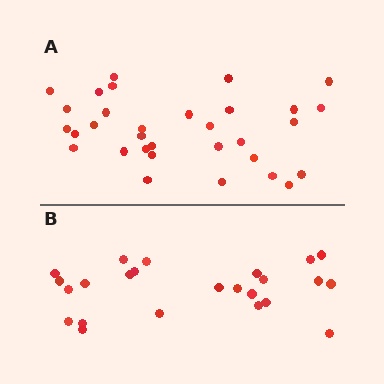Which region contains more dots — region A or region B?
Region A (the top region) has more dots.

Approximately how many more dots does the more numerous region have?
Region A has roughly 8 or so more dots than region B.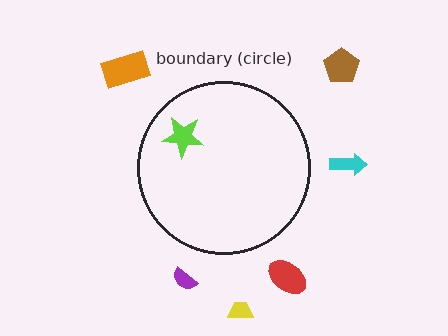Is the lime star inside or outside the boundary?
Inside.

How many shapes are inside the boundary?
1 inside, 6 outside.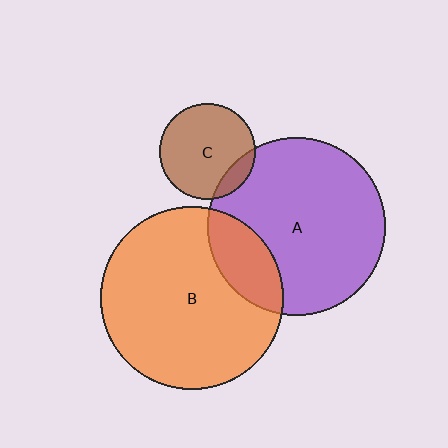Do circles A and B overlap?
Yes.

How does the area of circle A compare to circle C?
Approximately 3.5 times.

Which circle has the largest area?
Circle B (orange).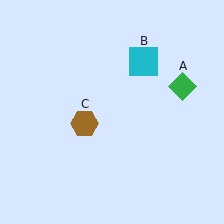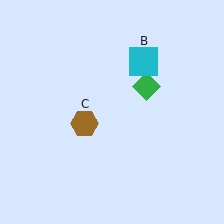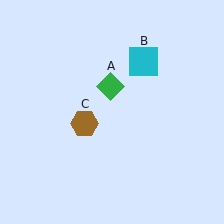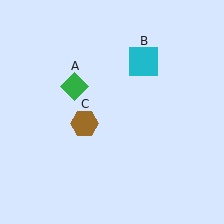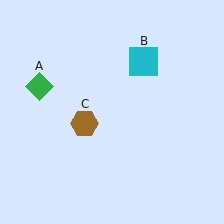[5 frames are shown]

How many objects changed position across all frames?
1 object changed position: green diamond (object A).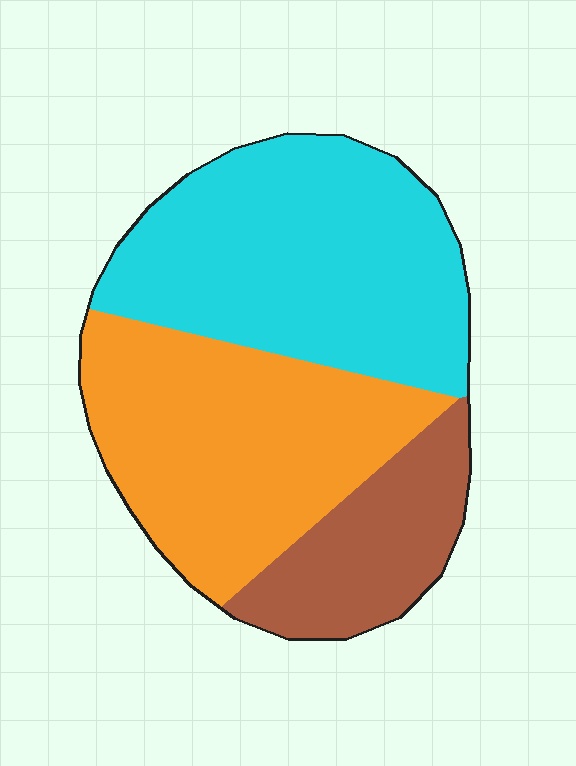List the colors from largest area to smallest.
From largest to smallest: cyan, orange, brown.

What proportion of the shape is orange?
Orange takes up about three eighths (3/8) of the shape.